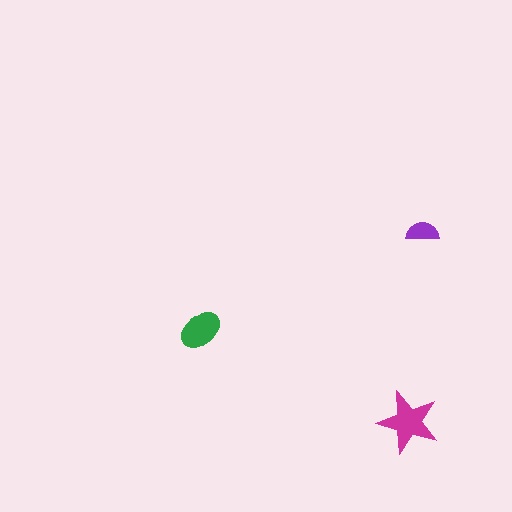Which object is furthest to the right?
The purple semicircle is rightmost.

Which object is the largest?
The magenta star.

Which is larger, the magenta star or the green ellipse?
The magenta star.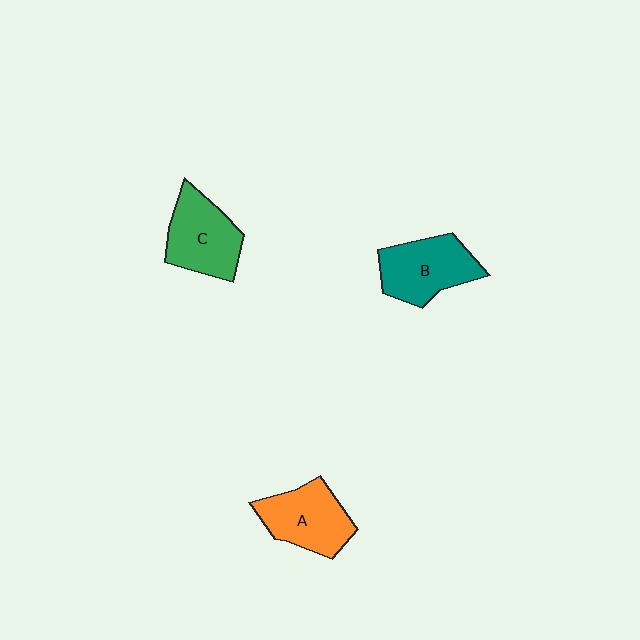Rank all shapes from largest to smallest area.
From largest to smallest: B (teal), C (green), A (orange).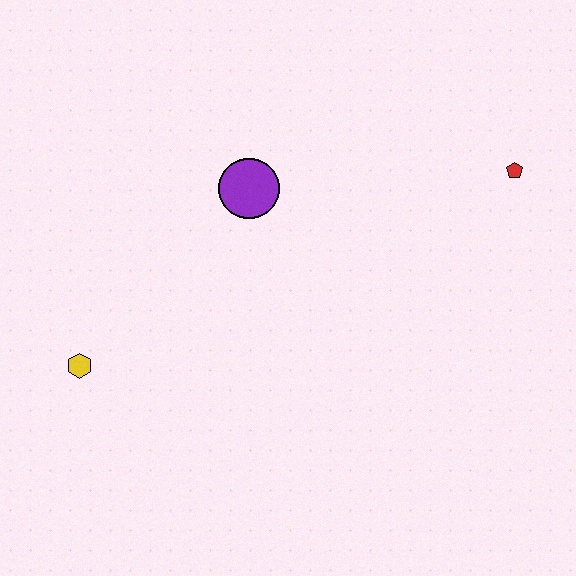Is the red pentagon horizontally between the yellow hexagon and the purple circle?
No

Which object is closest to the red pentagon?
The purple circle is closest to the red pentagon.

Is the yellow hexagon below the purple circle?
Yes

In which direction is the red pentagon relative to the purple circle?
The red pentagon is to the right of the purple circle.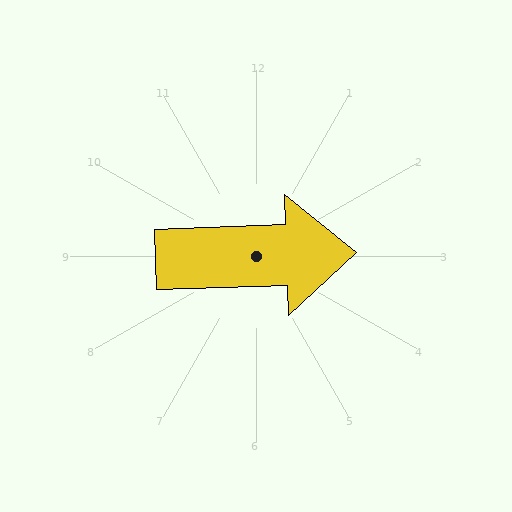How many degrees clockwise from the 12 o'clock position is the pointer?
Approximately 88 degrees.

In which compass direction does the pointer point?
East.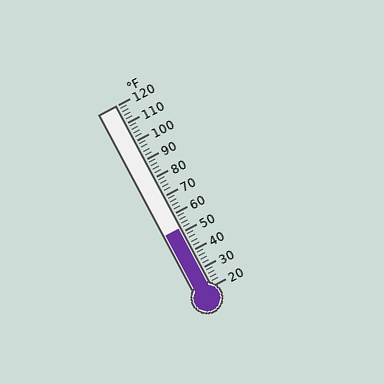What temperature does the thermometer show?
The thermometer shows approximately 52°F.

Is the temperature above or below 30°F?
The temperature is above 30°F.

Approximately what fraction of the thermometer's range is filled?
The thermometer is filled to approximately 30% of its range.